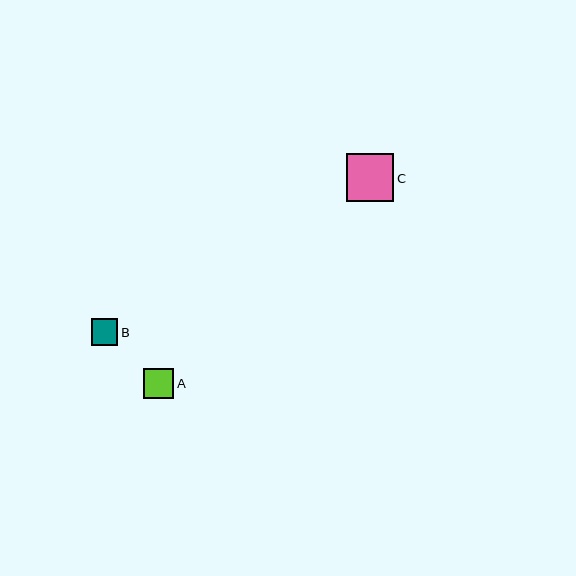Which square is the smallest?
Square B is the smallest with a size of approximately 27 pixels.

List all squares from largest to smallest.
From largest to smallest: C, A, B.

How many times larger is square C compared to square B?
Square C is approximately 1.8 times the size of square B.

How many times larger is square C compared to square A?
Square C is approximately 1.6 times the size of square A.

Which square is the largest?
Square C is the largest with a size of approximately 48 pixels.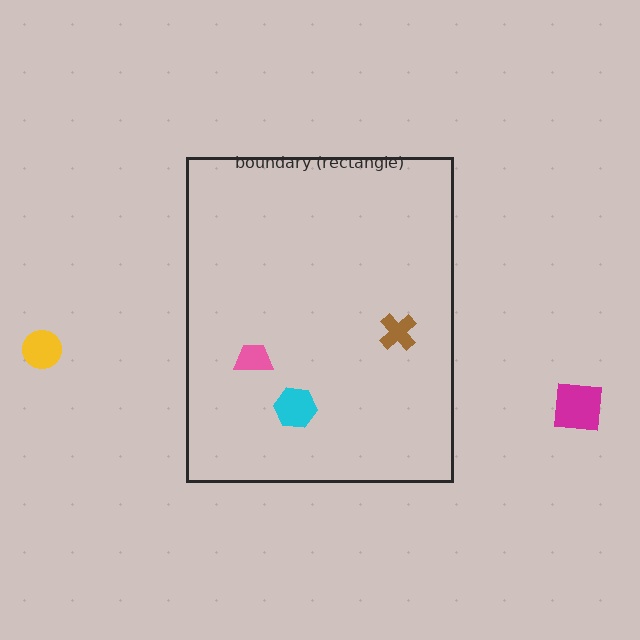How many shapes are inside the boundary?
3 inside, 2 outside.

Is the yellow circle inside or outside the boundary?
Outside.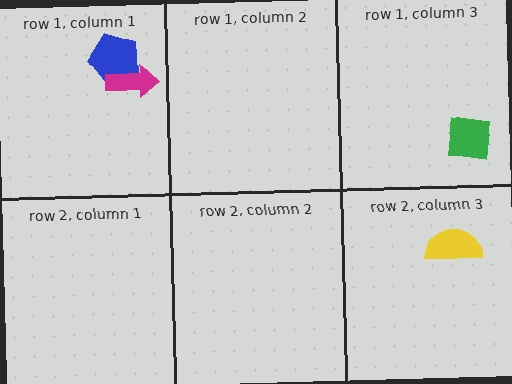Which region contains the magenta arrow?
The row 1, column 1 region.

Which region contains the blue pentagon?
The row 1, column 1 region.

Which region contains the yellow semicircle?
The row 2, column 3 region.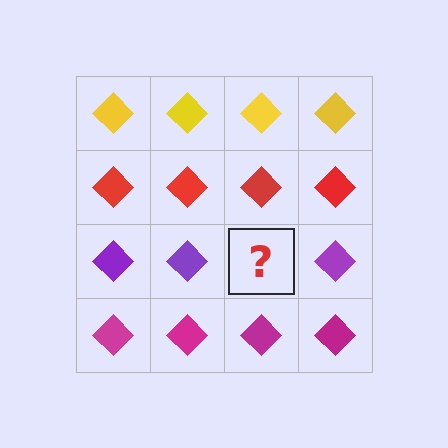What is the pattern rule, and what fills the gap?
The rule is that each row has a consistent color. The gap should be filled with a purple diamond.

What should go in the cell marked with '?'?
The missing cell should contain a purple diamond.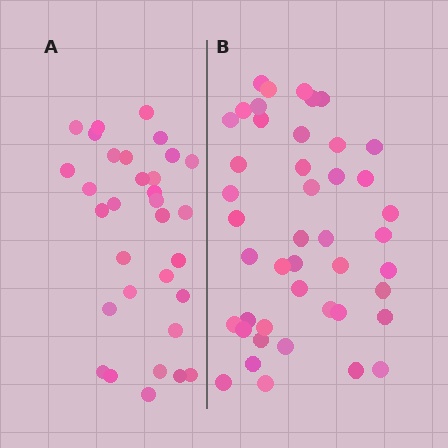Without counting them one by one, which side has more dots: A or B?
Region B (the right region) has more dots.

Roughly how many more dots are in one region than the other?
Region B has roughly 12 or so more dots than region A.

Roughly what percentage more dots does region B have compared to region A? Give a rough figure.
About 40% more.